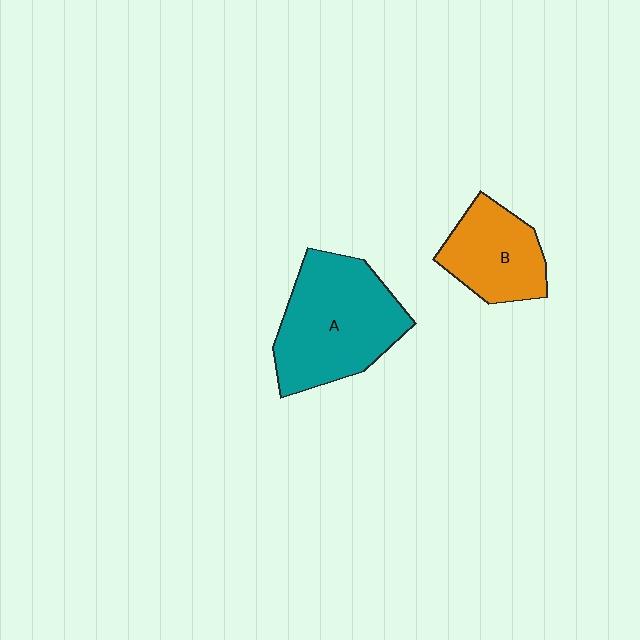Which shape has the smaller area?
Shape B (orange).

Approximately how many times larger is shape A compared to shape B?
Approximately 1.6 times.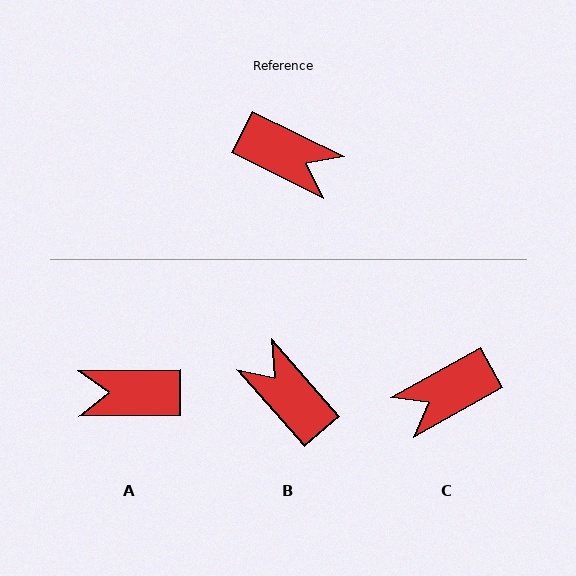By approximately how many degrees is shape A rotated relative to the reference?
Approximately 153 degrees clockwise.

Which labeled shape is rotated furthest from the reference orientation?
B, about 157 degrees away.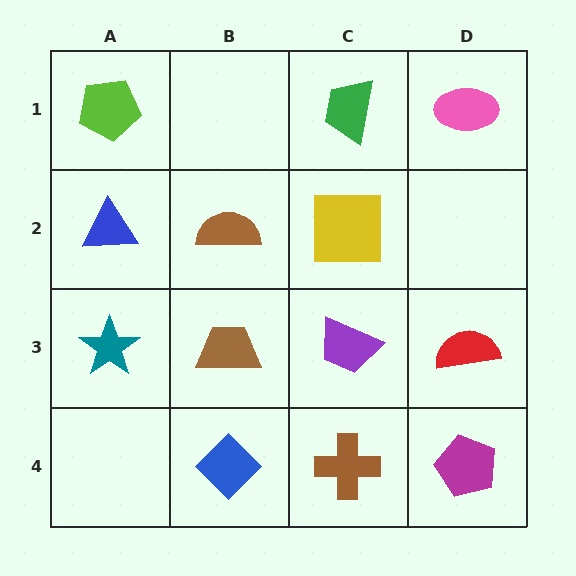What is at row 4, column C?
A brown cross.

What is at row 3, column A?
A teal star.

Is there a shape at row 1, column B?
No, that cell is empty.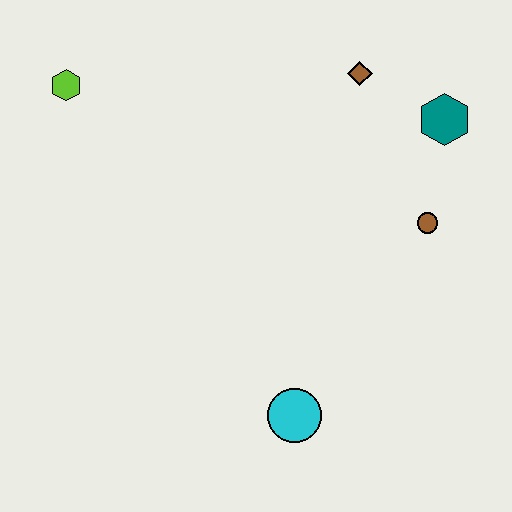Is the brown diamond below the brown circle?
No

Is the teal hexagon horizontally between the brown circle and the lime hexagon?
No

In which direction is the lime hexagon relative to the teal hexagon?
The lime hexagon is to the left of the teal hexagon.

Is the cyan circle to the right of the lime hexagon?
Yes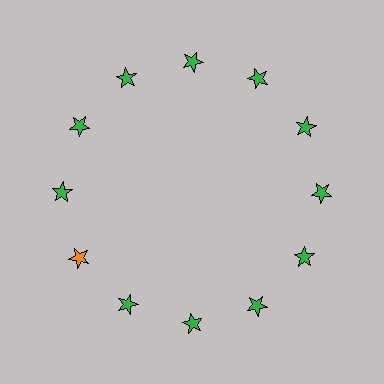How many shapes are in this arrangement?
There are 12 shapes arranged in a ring pattern.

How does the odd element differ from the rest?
It has a different color: orange instead of green.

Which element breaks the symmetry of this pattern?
The orange star at roughly the 8 o'clock position breaks the symmetry. All other shapes are green stars.